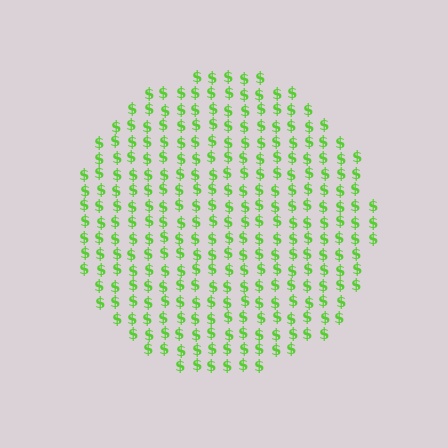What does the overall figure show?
The overall figure shows a circle.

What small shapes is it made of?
It is made of small dollar signs.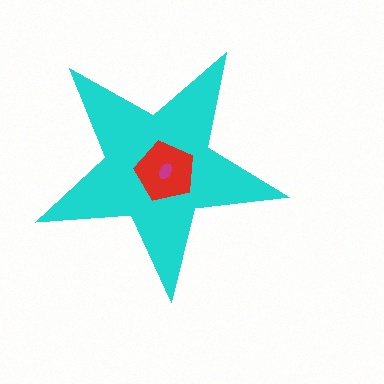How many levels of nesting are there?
3.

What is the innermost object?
The magenta ellipse.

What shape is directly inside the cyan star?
The red pentagon.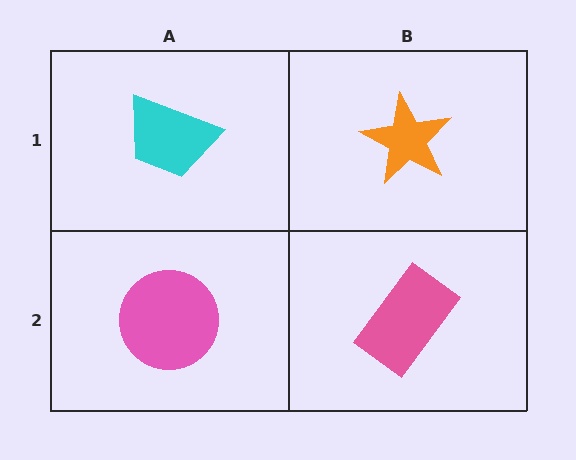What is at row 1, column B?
An orange star.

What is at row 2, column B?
A pink rectangle.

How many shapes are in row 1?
2 shapes.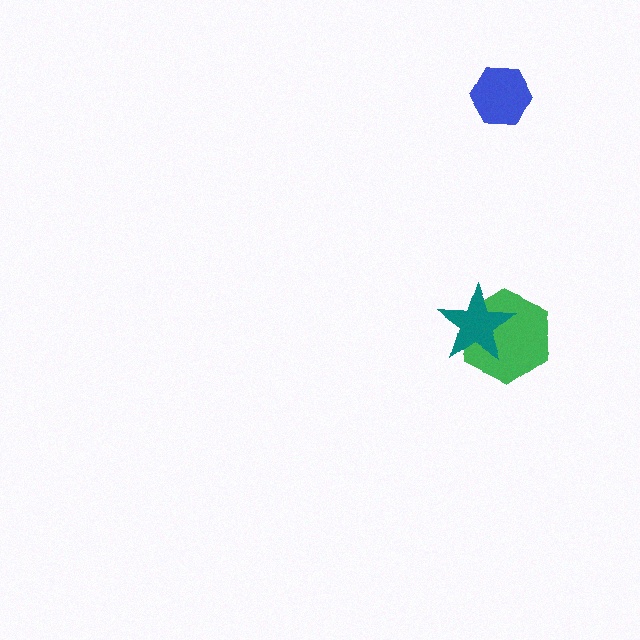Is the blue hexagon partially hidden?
No, no other shape covers it.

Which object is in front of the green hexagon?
The teal star is in front of the green hexagon.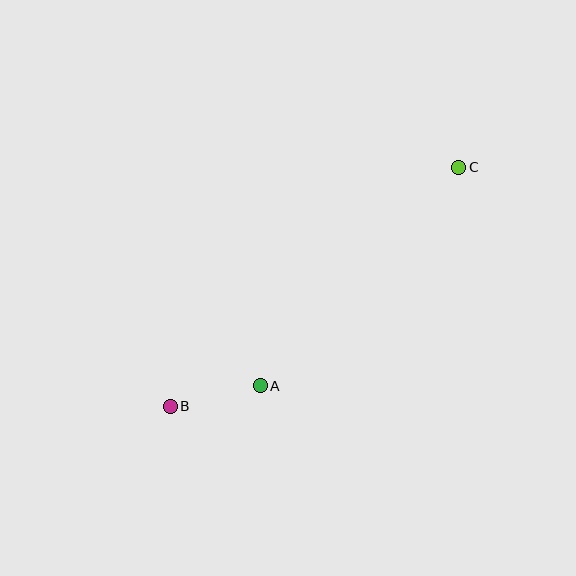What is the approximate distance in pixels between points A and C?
The distance between A and C is approximately 295 pixels.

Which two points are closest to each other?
Points A and B are closest to each other.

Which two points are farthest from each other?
Points B and C are farthest from each other.